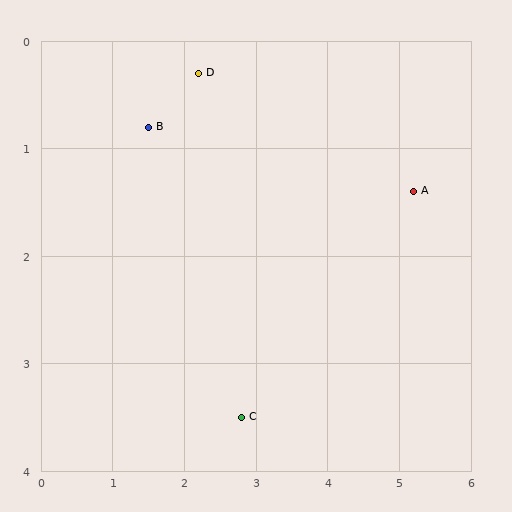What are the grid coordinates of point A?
Point A is at approximately (5.2, 1.4).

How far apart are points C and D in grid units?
Points C and D are about 3.3 grid units apart.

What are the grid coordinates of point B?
Point B is at approximately (1.5, 0.8).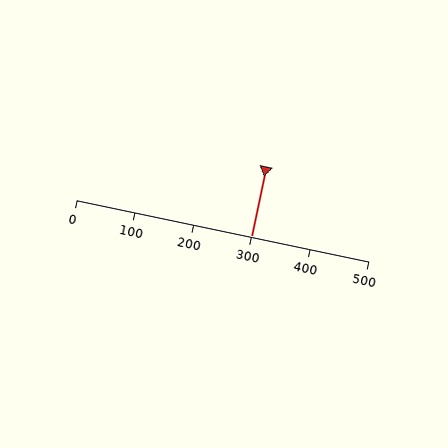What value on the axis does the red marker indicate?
The marker indicates approximately 300.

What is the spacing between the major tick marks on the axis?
The major ticks are spaced 100 apart.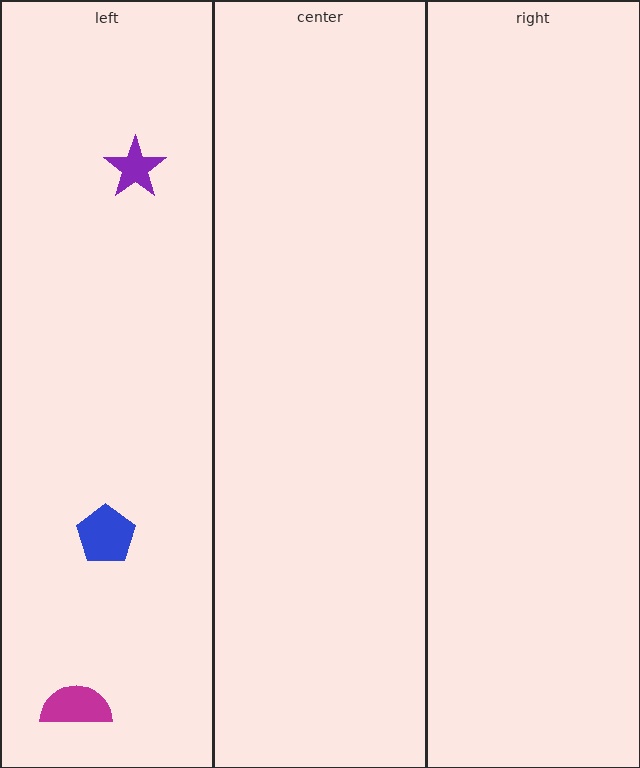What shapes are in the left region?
The blue pentagon, the purple star, the magenta semicircle.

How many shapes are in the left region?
3.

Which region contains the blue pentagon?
The left region.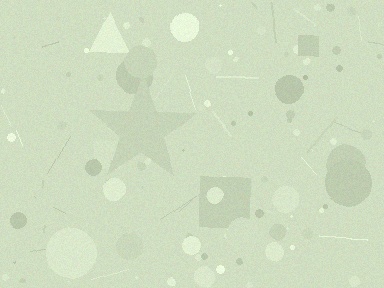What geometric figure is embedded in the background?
A star is embedded in the background.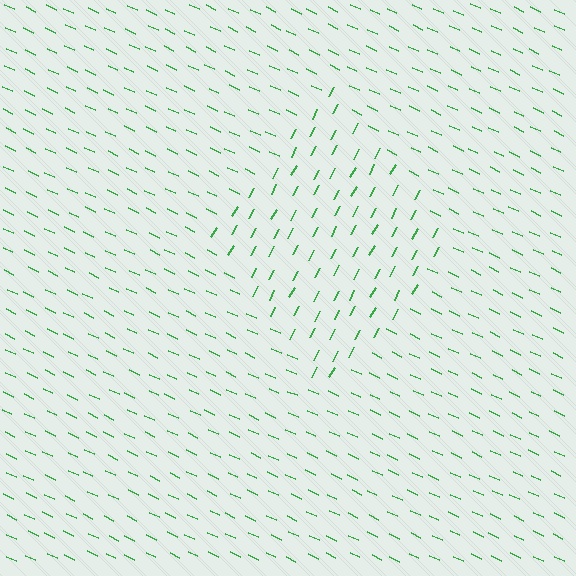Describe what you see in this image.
The image is filled with small green line segments. A diamond region in the image has lines oriented differently from the surrounding lines, creating a visible texture boundary.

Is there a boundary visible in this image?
Yes, there is a texture boundary formed by a change in line orientation.